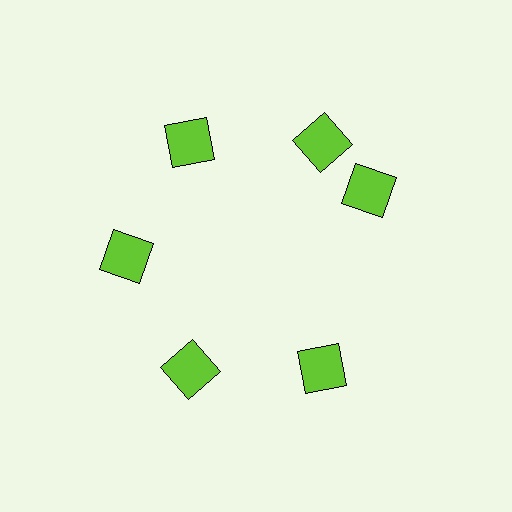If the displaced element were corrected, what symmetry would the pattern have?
It would have 6-fold rotational symmetry — the pattern would map onto itself every 60 degrees.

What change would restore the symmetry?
The symmetry would be restored by rotating it back into even spacing with its neighbors so that all 6 squares sit at equal angles and equal distance from the center.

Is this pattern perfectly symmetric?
No. The 6 lime squares are arranged in a ring, but one element near the 3 o'clock position is rotated out of alignment along the ring, breaking the 6-fold rotational symmetry.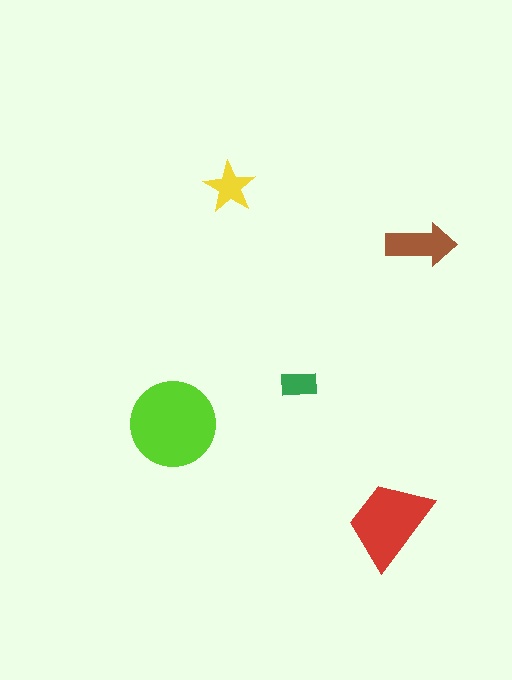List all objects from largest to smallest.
The lime circle, the red trapezoid, the brown arrow, the yellow star, the green rectangle.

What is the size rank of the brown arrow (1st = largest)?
3rd.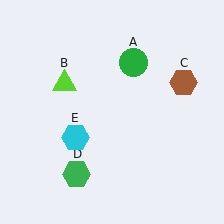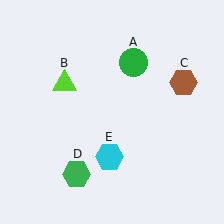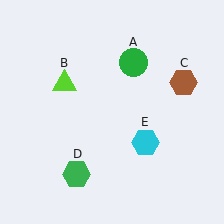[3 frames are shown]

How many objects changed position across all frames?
1 object changed position: cyan hexagon (object E).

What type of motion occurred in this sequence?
The cyan hexagon (object E) rotated counterclockwise around the center of the scene.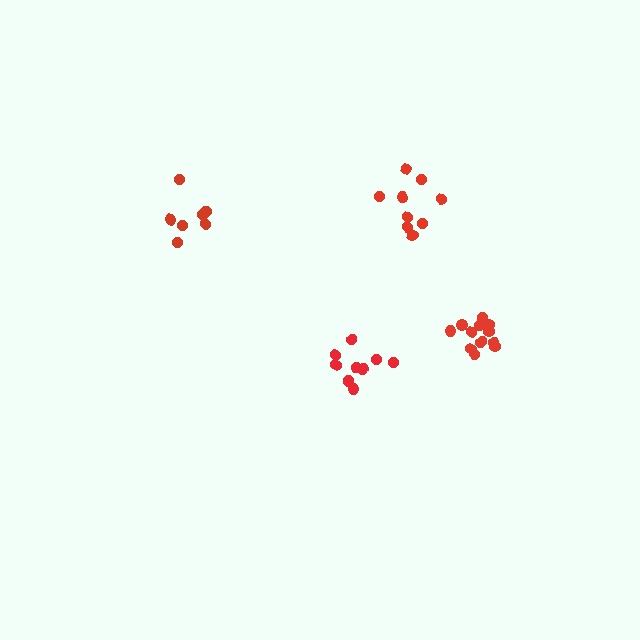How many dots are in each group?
Group 1: 9 dots, Group 2: 10 dots, Group 3: 13 dots, Group 4: 7 dots (39 total).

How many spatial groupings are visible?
There are 4 spatial groupings.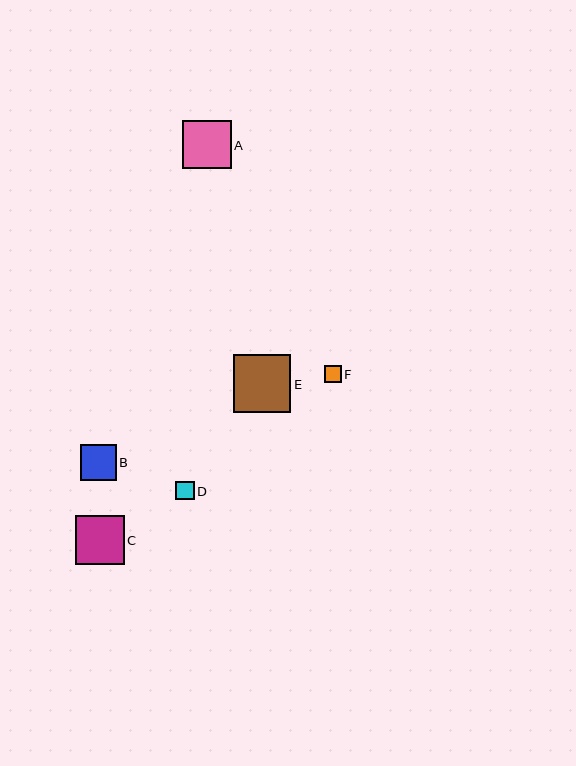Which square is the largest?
Square E is the largest with a size of approximately 57 pixels.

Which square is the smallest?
Square F is the smallest with a size of approximately 17 pixels.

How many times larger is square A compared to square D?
Square A is approximately 2.6 times the size of square D.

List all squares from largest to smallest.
From largest to smallest: E, A, C, B, D, F.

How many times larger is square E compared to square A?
Square E is approximately 1.2 times the size of square A.